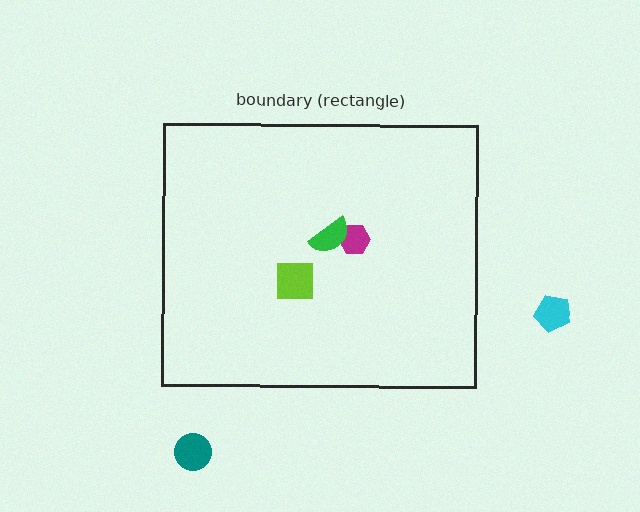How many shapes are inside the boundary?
3 inside, 2 outside.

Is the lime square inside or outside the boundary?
Inside.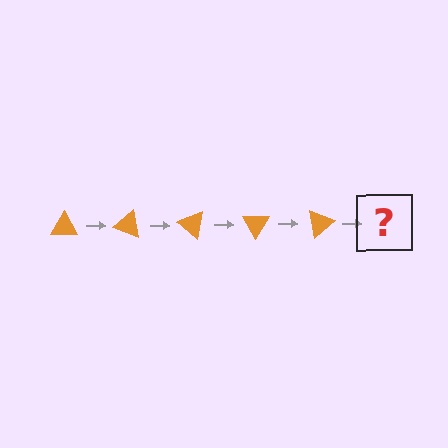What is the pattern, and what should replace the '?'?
The pattern is that the triangle rotates 20 degrees each step. The '?' should be an orange triangle rotated 100 degrees.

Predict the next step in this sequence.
The next step is an orange triangle rotated 100 degrees.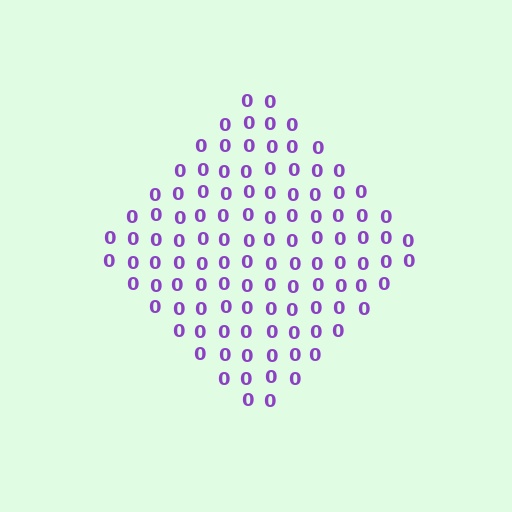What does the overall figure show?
The overall figure shows a diamond.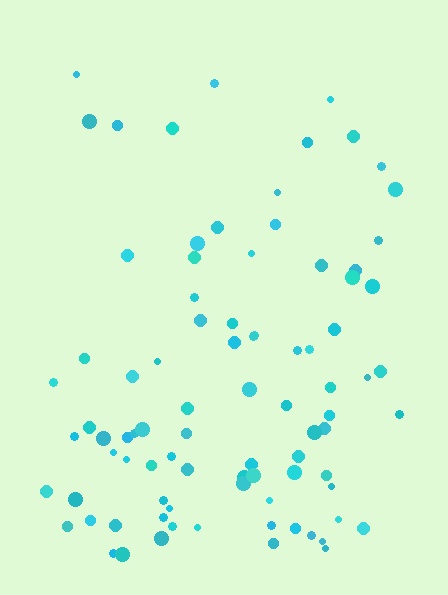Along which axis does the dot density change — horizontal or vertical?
Vertical.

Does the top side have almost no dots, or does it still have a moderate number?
Still a moderate number, just noticeably fewer than the bottom.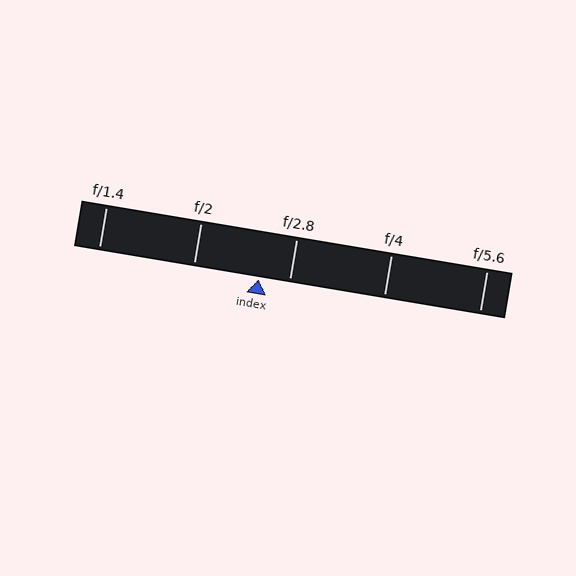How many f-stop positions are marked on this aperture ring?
There are 5 f-stop positions marked.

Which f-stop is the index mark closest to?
The index mark is closest to f/2.8.